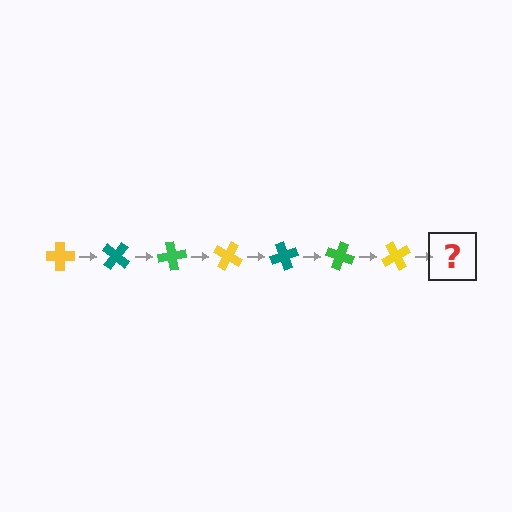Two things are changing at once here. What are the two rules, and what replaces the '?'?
The two rules are that it rotates 40 degrees each step and the color cycles through yellow, teal, and green. The '?' should be a teal cross, rotated 280 degrees from the start.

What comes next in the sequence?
The next element should be a teal cross, rotated 280 degrees from the start.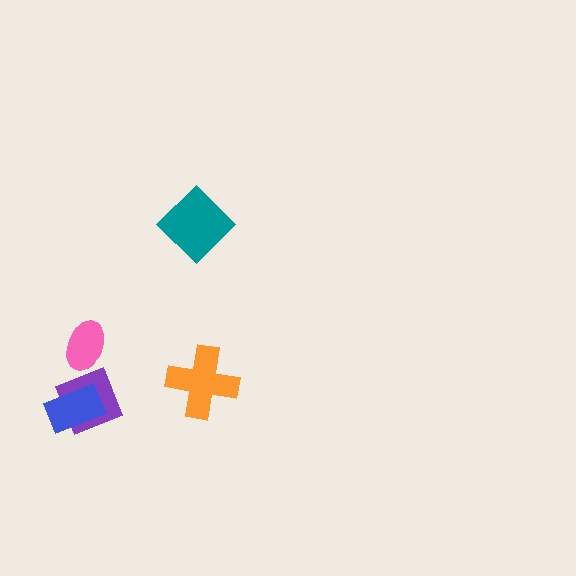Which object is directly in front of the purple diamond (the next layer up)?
The blue rectangle is directly in front of the purple diamond.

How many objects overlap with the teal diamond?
0 objects overlap with the teal diamond.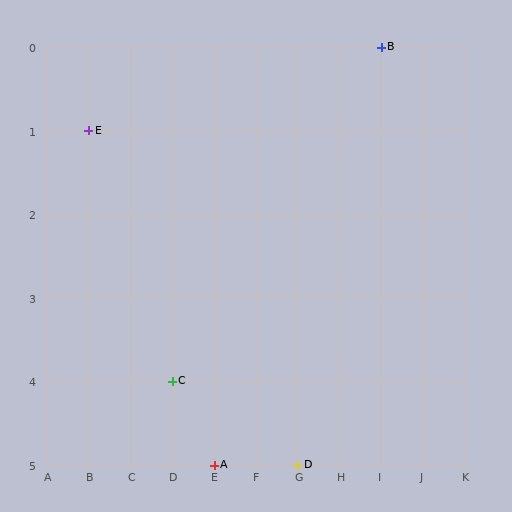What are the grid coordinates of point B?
Point B is at grid coordinates (I, 0).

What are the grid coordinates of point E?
Point E is at grid coordinates (B, 1).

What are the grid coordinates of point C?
Point C is at grid coordinates (D, 4).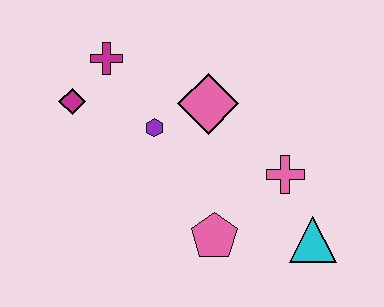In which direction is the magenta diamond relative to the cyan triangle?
The magenta diamond is to the left of the cyan triangle.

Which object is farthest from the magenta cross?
The cyan triangle is farthest from the magenta cross.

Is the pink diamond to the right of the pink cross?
No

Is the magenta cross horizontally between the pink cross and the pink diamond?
No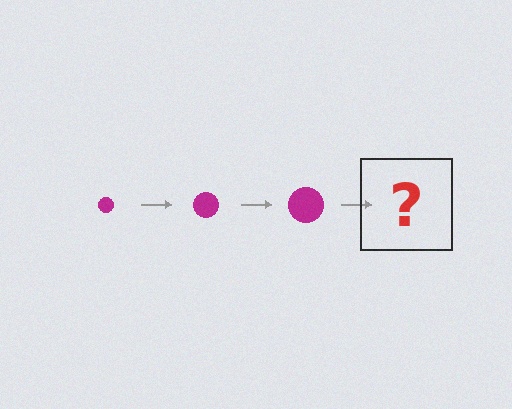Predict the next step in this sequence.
The next step is a magenta circle, larger than the previous one.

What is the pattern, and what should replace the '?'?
The pattern is that the circle gets progressively larger each step. The '?' should be a magenta circle, larger than the previous one.